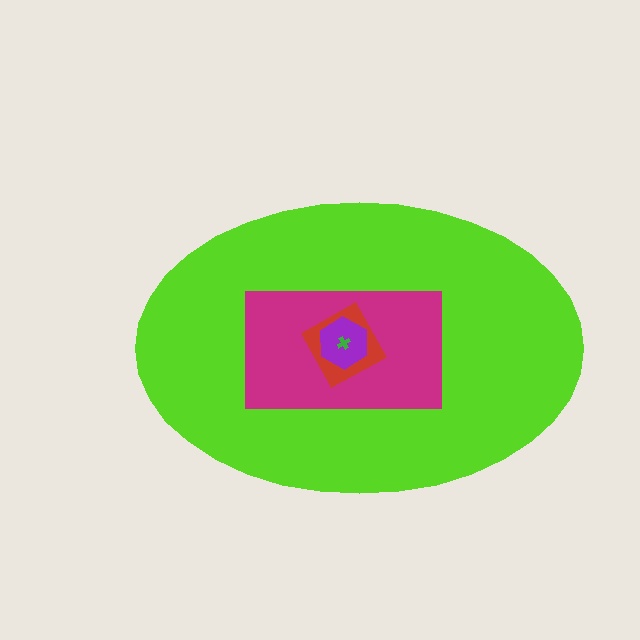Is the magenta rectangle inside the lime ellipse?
Yes.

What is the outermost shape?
The lime ellipse.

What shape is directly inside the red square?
The purple hexagon.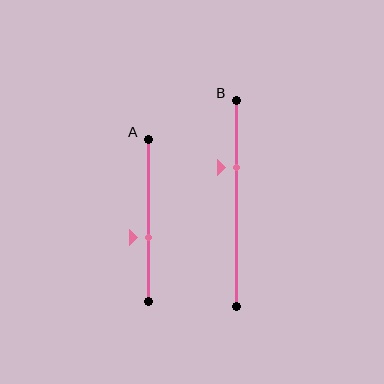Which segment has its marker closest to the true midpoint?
Segment A has its marker closest to the true midpoint.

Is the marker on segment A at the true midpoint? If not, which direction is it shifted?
No, the marker on segment A is shifted downward by about 11% of the segment length.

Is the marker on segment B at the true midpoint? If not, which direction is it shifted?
No, the marker on segment B is shifted upward by about 18% of the segment length.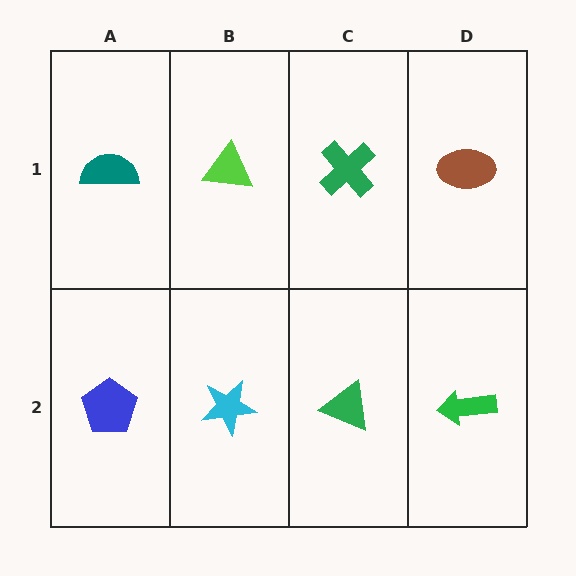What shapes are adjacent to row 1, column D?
A green arrow (row 2, column D), a green cross (row 1, column C).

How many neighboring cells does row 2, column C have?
3.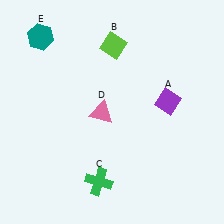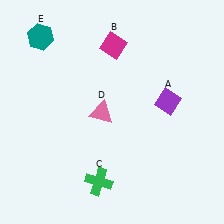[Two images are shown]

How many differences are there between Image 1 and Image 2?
There is 1 difference between the two images.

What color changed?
The diamond (B) changed from lime in Image 1 to magenta in Image 2.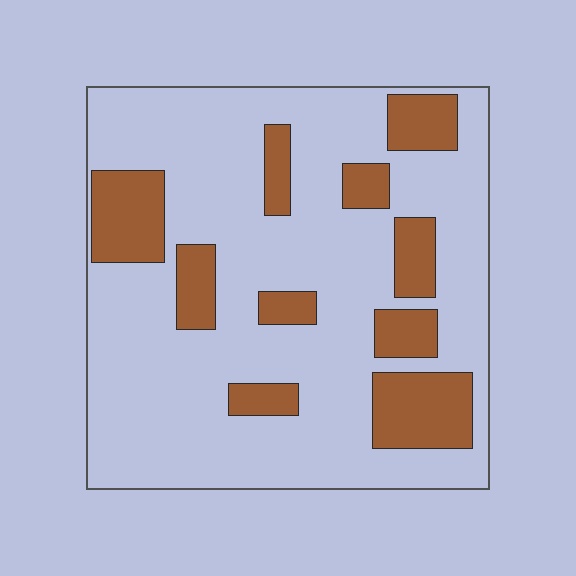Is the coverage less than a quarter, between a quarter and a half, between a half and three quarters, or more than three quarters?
Less than a quarter.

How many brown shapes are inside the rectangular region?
10.